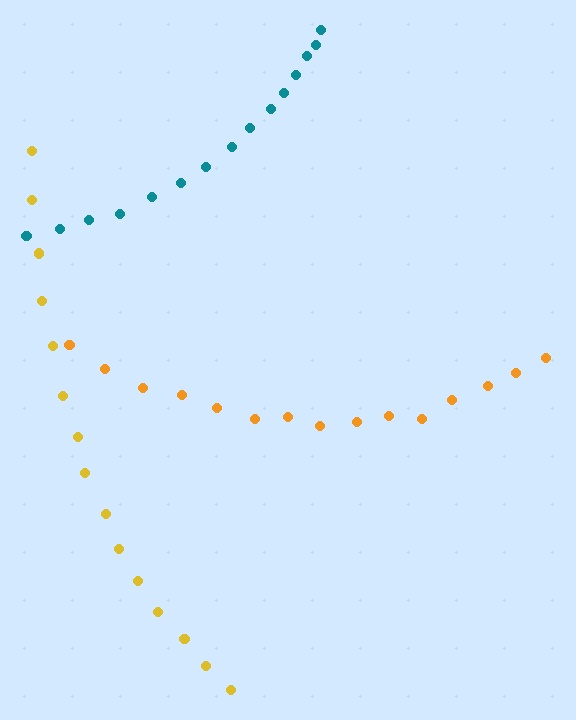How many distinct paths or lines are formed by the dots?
There are 3 distinct paths.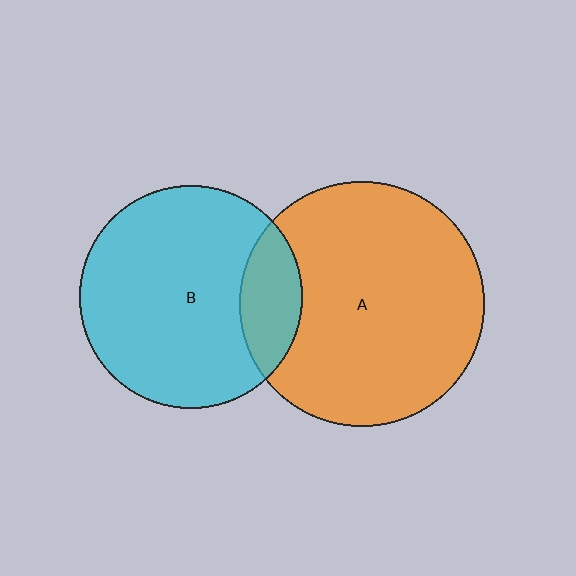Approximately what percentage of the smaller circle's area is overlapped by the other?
Approximately 20%.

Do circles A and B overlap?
Yes.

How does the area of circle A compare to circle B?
Approximately 1.2 times.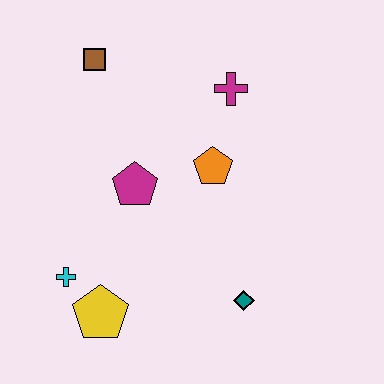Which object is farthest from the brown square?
The teal diamond is farthest from the brown square.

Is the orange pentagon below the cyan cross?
No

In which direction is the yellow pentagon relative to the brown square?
The yellow pentagon is below the brown square.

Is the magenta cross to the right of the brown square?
Yes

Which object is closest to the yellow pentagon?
The cyan cross is closest to the yellow pentagon.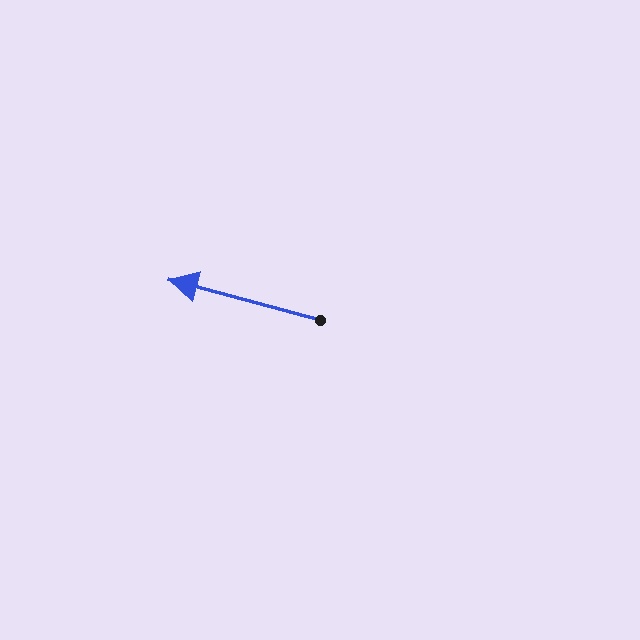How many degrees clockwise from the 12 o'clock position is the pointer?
Approximately 285 degrees.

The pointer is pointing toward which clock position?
Roughly 10 o'clock.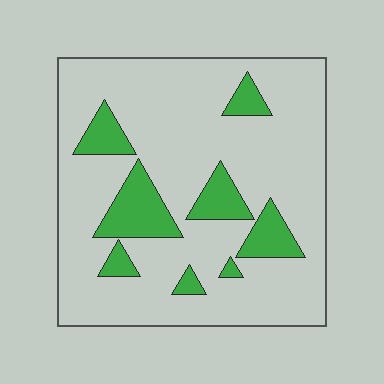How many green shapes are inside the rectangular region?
8.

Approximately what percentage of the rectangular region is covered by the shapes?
Approximately 20%.